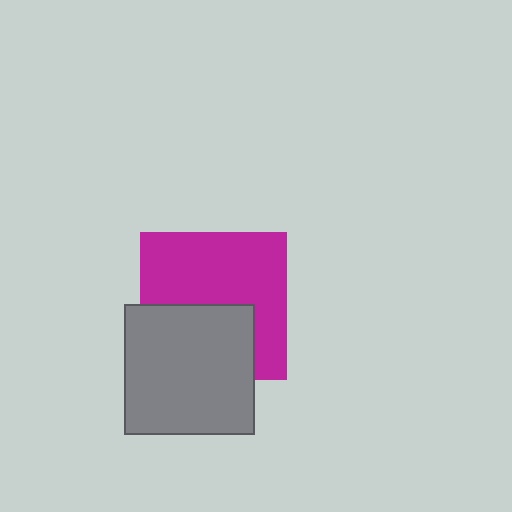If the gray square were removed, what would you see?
You would see the complete magenta square.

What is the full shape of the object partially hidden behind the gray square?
The partially hidden object is a magenta square.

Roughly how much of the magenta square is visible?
About half of it is visible (roughly 60%).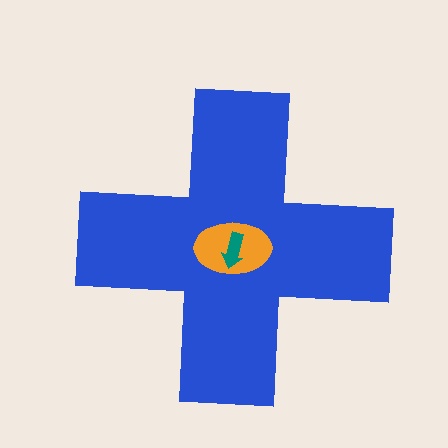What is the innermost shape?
The teal arrow.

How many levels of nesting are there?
3.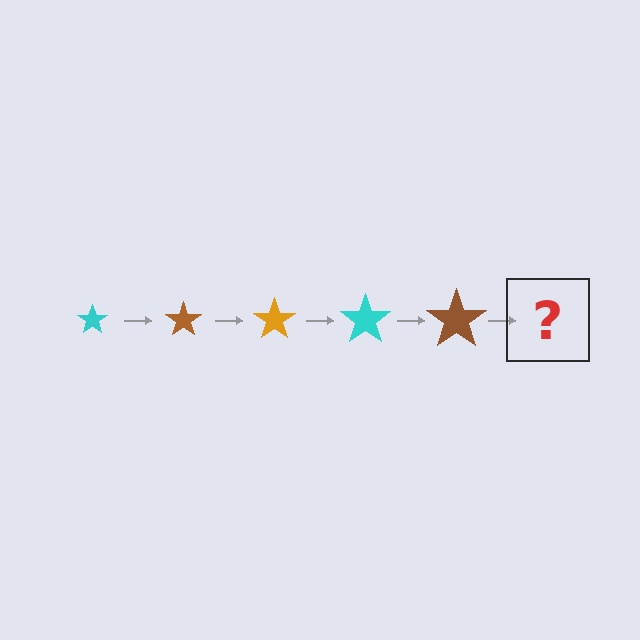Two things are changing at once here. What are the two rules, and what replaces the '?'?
The two rules are that the star grows larger each step and the color cycles through cyan, brown, and orange. The '?' should be an orange star, larger than the previous one.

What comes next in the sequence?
The next element should be an orange star, larger than the previous one.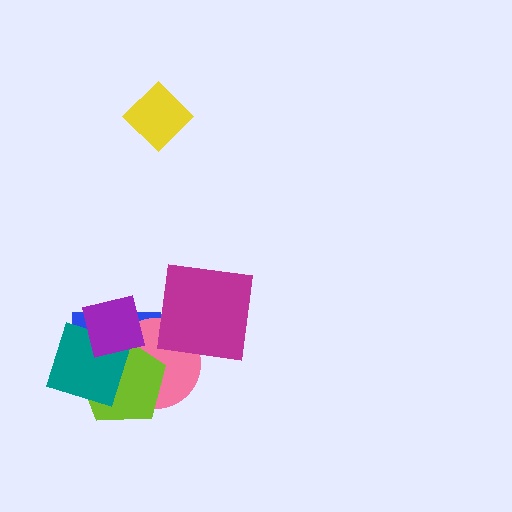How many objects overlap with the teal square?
4 objects overlap with the teal square.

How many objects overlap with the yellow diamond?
0 objects overlap with the yellow diamond.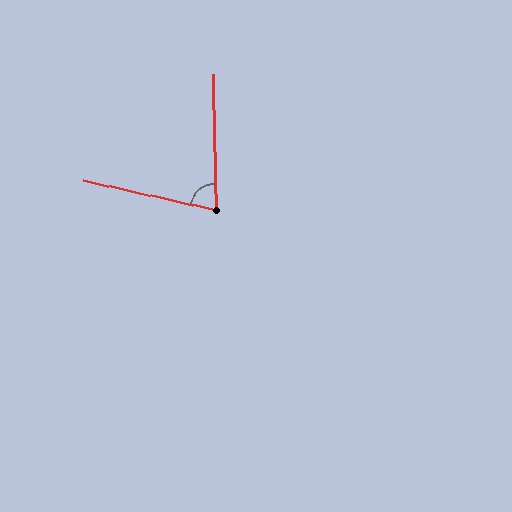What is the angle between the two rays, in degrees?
Approximately 76 degrees.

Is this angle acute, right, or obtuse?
It is acute.